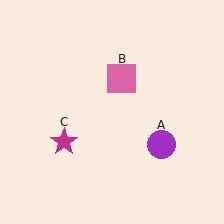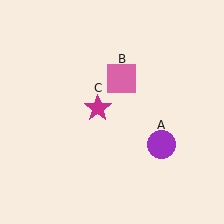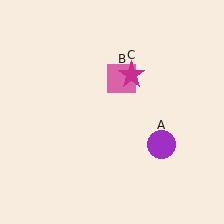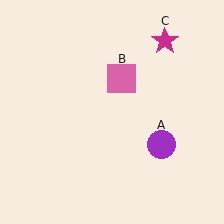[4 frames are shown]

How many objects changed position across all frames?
1 object changed position: magenta star (object C).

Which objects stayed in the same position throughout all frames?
Purple circle (object A) and pink square (object B) remained stationary.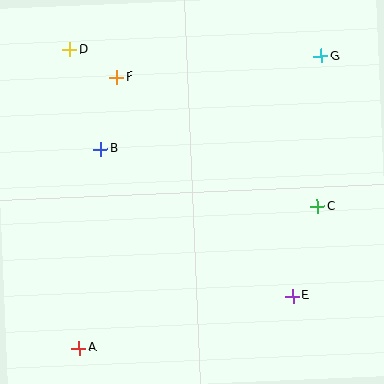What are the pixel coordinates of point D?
Point D is at (70, 50).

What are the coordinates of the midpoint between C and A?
The midpoint between C and A is at (198, 277).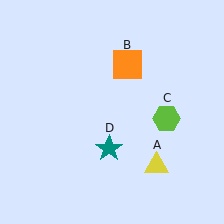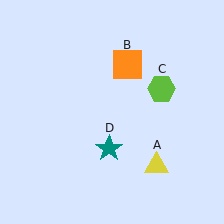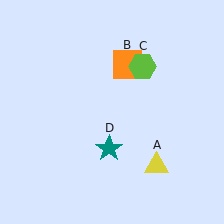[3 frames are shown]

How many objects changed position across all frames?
1 object changed position: lime hexagon (object C).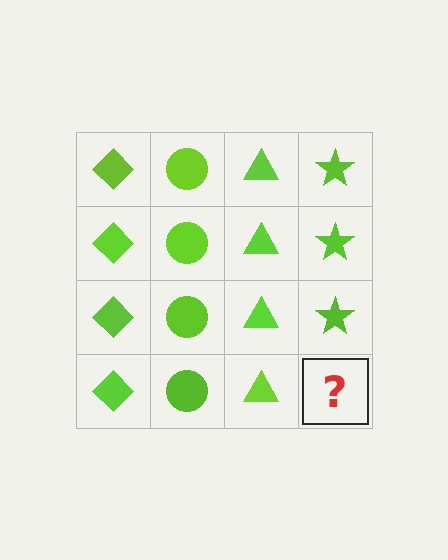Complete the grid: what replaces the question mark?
The question mark should be replaced with a lime star.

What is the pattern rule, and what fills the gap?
The rule is that each column has a consistent shape. The gap should be filled with a lime star.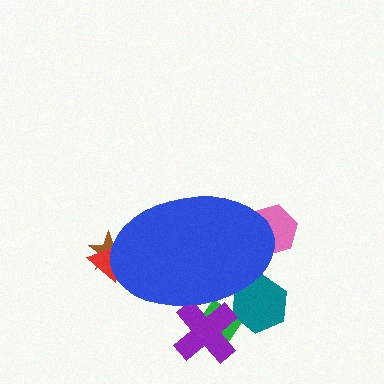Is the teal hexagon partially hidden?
Yes, the teal hexagon is partially hidden behind the blue ellipse.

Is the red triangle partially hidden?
Yes, the red triangle is partially hidden behind the blue ellipse.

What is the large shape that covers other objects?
A blue ellipse.